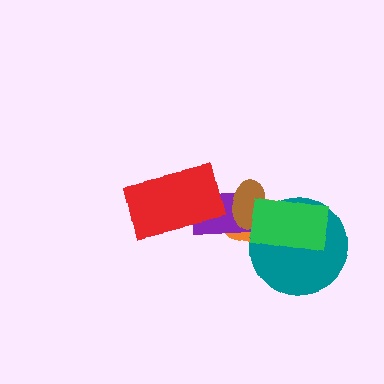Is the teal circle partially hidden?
Yes, it is partially covered by another shape.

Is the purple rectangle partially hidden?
Yes, it is partially covered by another shape.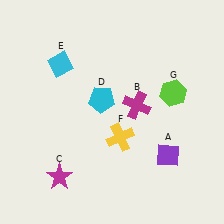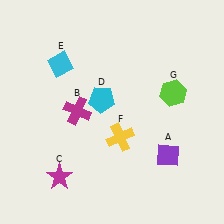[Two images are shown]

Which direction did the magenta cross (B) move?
The magenta cross (B) moved left.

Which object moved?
The magenta cross (B) moved left.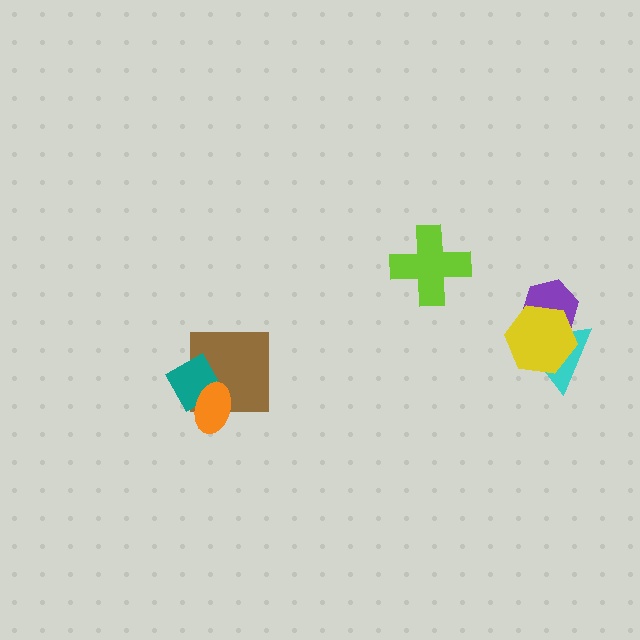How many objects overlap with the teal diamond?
2 objects overlap with the teal diamond.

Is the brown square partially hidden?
Yes, it is partially covered by another shape.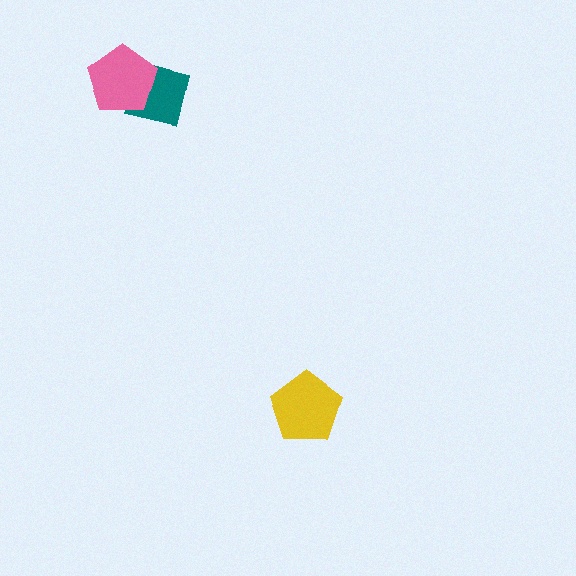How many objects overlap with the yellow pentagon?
0 objects overlap with the yellow pentagon.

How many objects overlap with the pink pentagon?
1 object overlaps with the pink pentagon.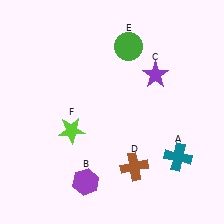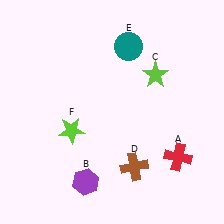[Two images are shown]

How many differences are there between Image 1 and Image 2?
There are 3 differences between the two images.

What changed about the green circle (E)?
In Image 1, E is green. In Image 2, it changed to teal.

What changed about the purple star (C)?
In Image 1, C is purple. In Image 2, it changed to lime.